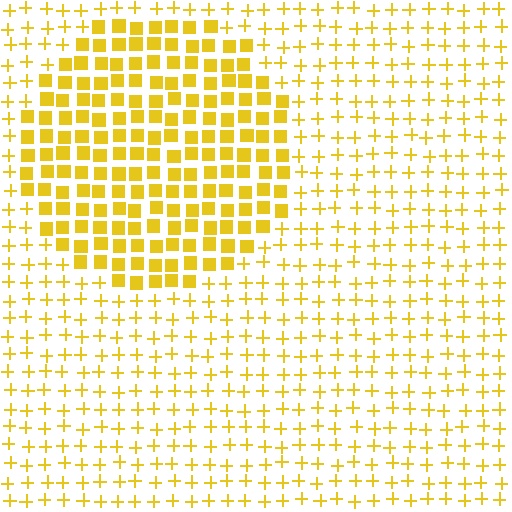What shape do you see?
I see a circle.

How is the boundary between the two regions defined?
The boundary is defined by a change in element shape: squares inside vs. plus signs outside. All elements share the same color and spacing.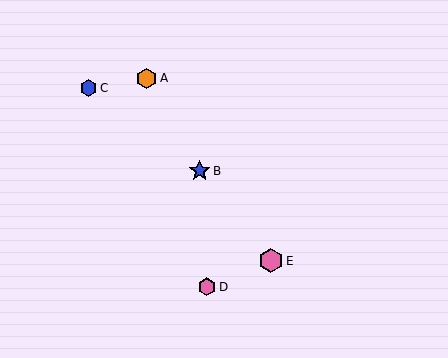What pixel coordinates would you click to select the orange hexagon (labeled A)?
Click at (147, 78) to select the orange hexagon A.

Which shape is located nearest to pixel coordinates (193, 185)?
The blue star (labeled B) at (200, 171) is nearest to that location.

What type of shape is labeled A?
Shape A is an orange hexagon.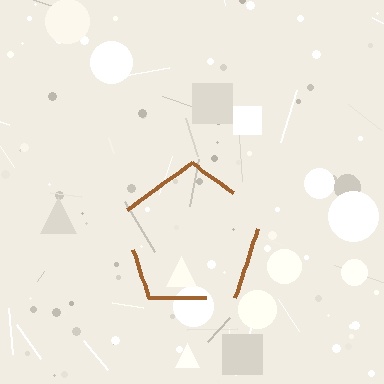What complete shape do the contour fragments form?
The contour fragments form a pentagon.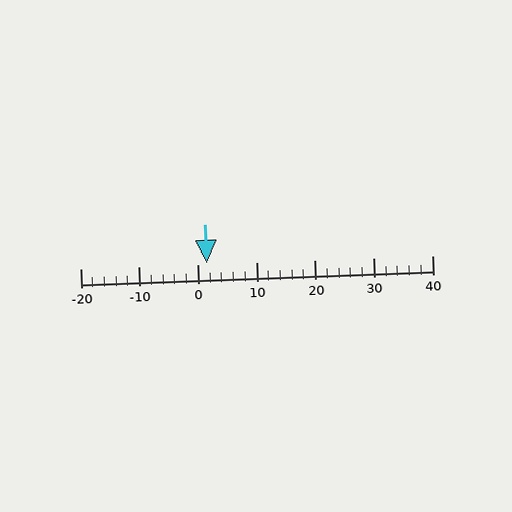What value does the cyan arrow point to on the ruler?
The cyan arrow points to approximately 2.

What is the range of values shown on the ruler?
The ruler shows values from -20 to 40.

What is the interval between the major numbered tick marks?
The major tick marks are spaced 10 units apart.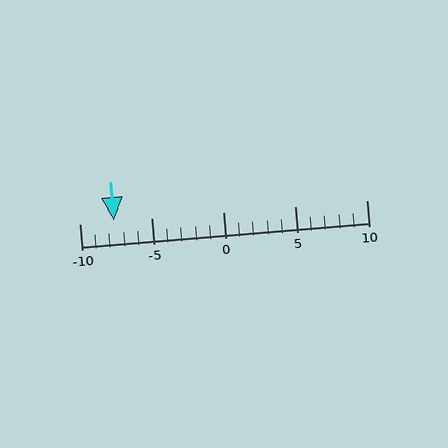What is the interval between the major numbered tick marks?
The major tick marks are spaced 5 units apart.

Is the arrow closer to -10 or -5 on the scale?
The arrow is closer to -10.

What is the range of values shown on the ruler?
The ruler shows values from -10 to 10.